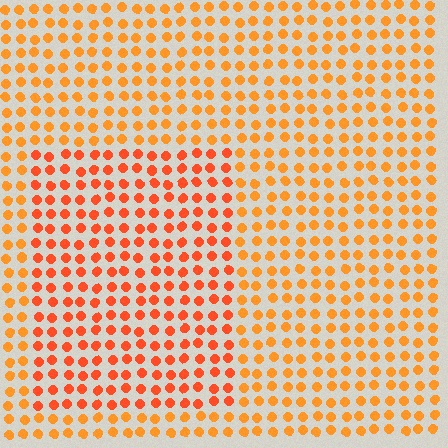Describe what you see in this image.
The image is filled with small orange elements in a uniform arrangement. A rectangle-shaped region is visible where the elements are tinted to a slightly different hue, forming a subtle color boundary.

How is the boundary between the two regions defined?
The boundary is defined purely by a slight shift in hue (about 21 degrees). Spacing, size, and orientation are identical on both sides.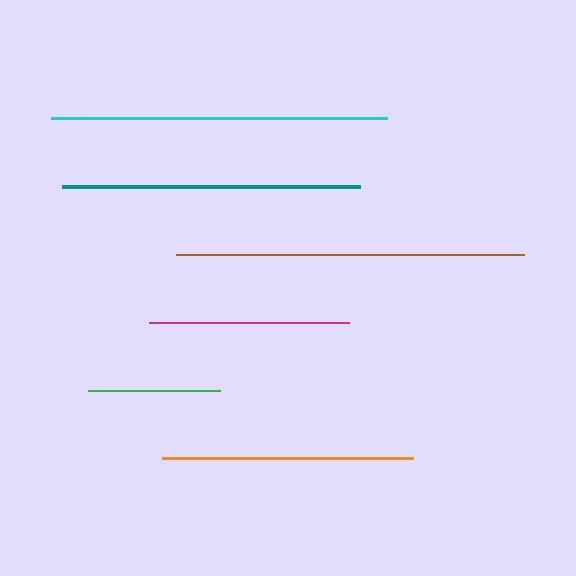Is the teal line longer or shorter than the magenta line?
The teal line is longer than the magenta line.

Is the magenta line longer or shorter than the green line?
The magenta line is longer than the green line.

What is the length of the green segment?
The green segment is approximately 132 pixels long.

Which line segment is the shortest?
The green line is the shortest at approximately 132 pixels.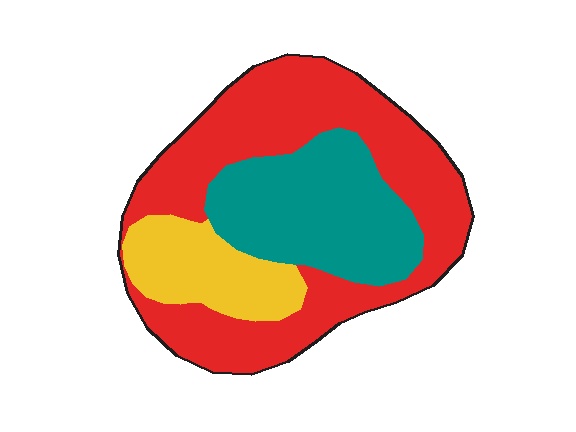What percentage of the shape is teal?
Teal covers 29% of the shape.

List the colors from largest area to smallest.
From largest to smallest: red, teal, yellow.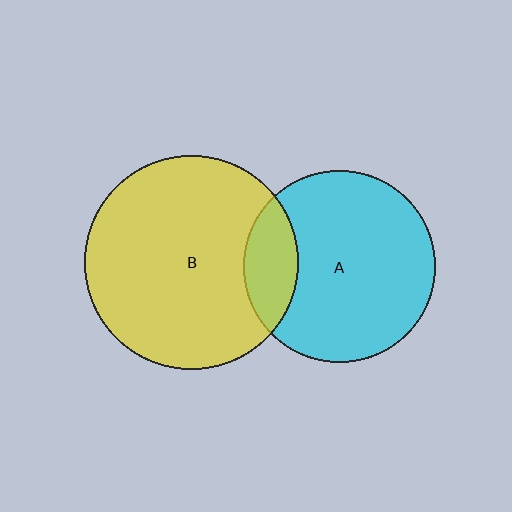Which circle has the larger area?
Circle B (yellow).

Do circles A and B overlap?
Yes.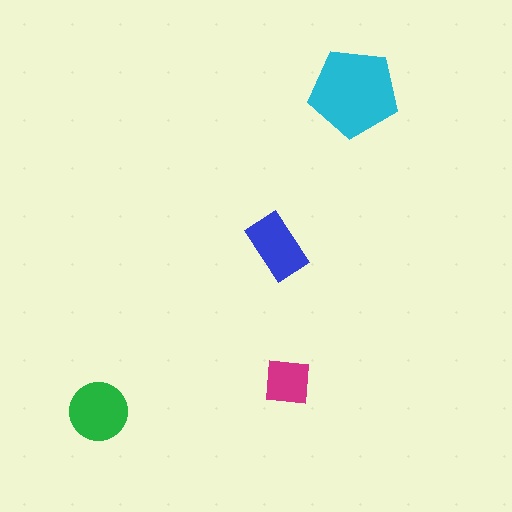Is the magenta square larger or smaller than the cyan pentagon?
Smaller.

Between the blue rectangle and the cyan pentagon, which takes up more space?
The cyan pentagon.